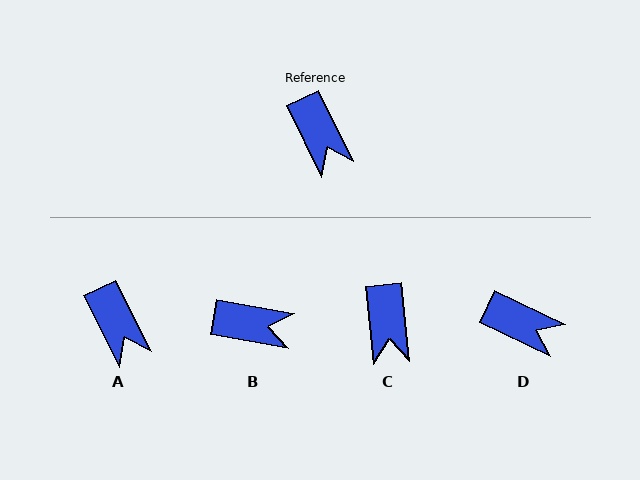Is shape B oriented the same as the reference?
No, it is off by about 53 degrees.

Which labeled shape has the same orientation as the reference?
A.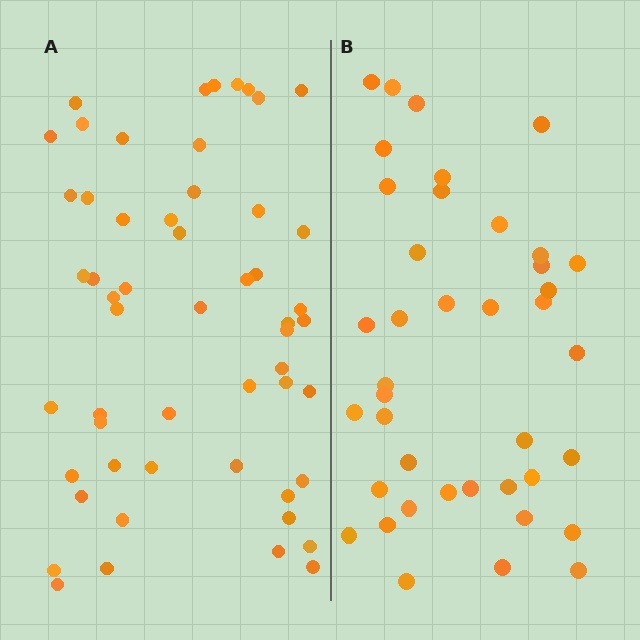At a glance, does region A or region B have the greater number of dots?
Region A (the left region) has more dots.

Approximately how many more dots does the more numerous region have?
Region A has approximately 15 more dots than region B.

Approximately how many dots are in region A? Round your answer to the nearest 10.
About 50 dots. (The exact count is 54, which rounds to 50.)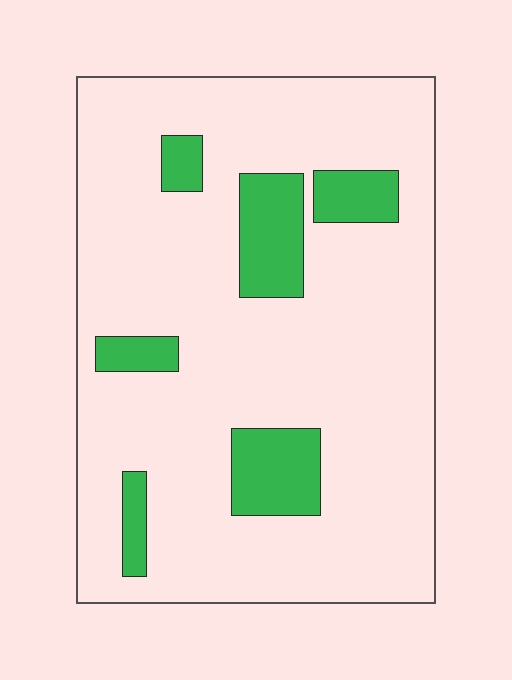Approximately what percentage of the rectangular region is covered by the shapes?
Approximately 15%.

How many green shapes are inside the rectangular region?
6.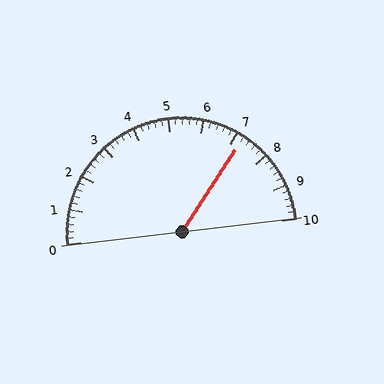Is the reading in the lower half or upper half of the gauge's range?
The reading is in the upper half of the range (0 to 10).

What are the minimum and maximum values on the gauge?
The gauge ranges from 0 to 10.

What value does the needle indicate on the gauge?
The needle indicates approximately 7.2.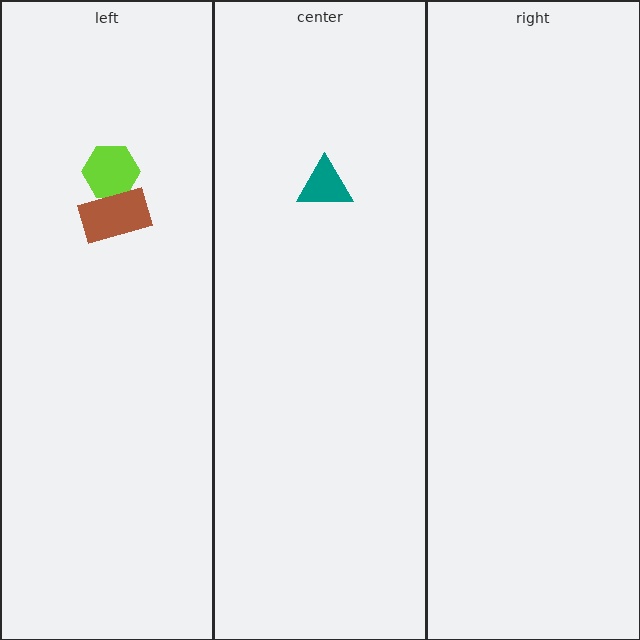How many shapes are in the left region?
2.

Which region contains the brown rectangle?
The left region.